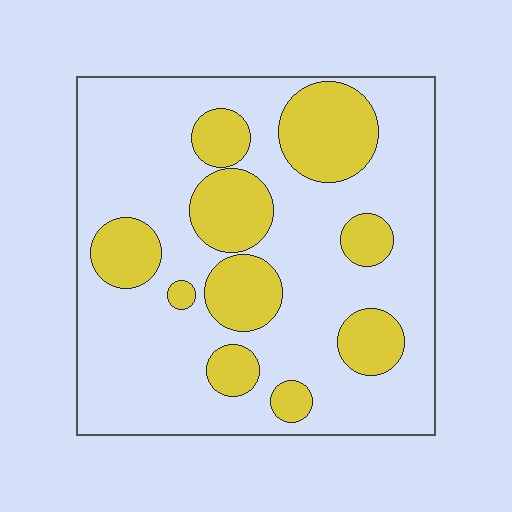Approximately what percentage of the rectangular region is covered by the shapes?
Approximately 30%.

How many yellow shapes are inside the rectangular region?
10.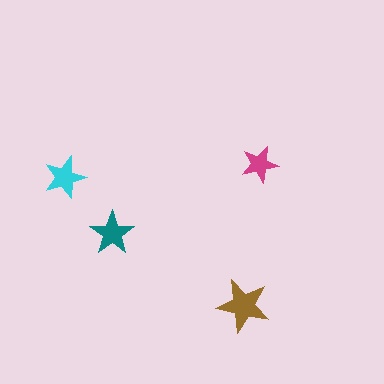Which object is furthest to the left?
The cyan star is leftmost.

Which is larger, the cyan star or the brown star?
The brown one.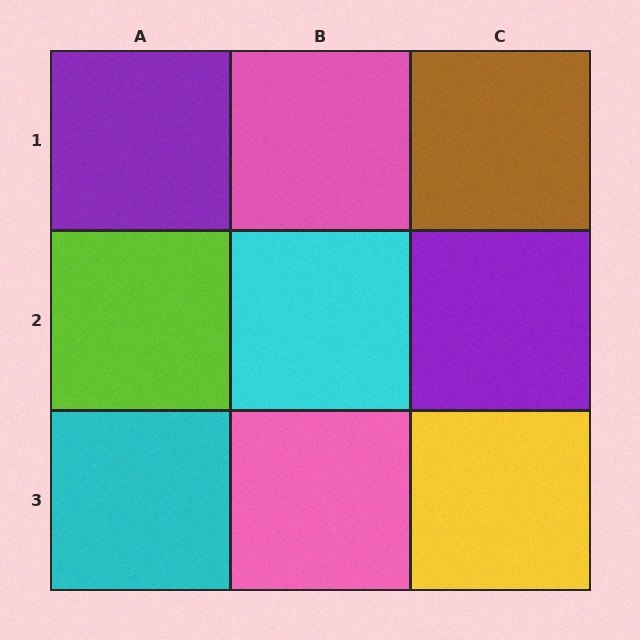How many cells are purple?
2 cells are purple.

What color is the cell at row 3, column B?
Pink.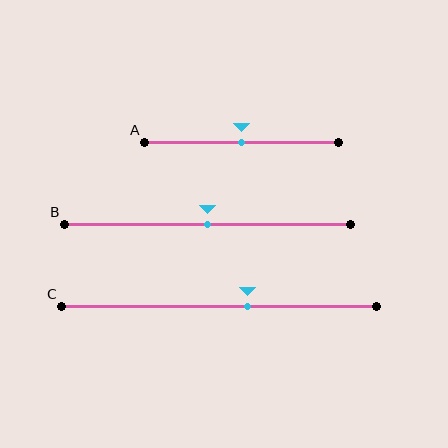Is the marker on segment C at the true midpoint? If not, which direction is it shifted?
No, the marker on segment C is shifted to the right by about 9% of the segment length.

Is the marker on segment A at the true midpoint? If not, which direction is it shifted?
Yes, the marker on segment A is at the true midpoint.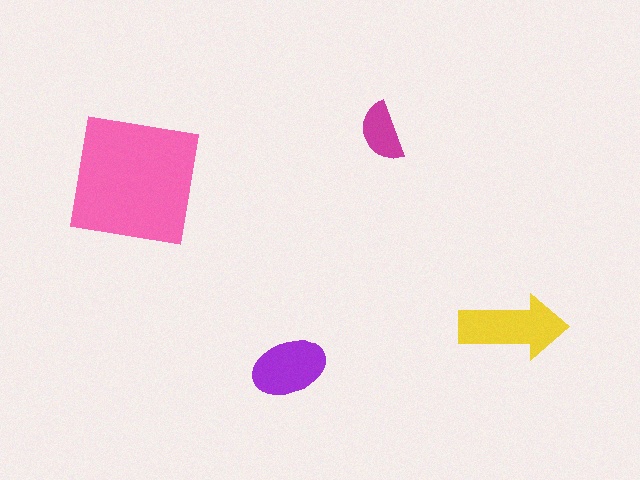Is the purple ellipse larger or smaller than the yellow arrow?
Smaller.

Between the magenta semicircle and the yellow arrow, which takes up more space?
The yellow arrow.